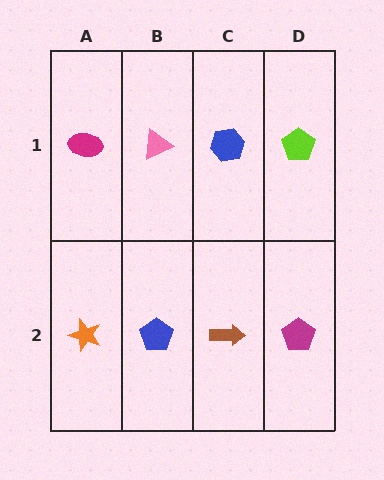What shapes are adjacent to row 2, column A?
A magenta ellipse (row 1, column A), a blue pentagon (row 2, column B).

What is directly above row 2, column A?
A magenta ellipse.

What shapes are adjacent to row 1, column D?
A magenta pentagon (row 2, column D), a blue hexagon (row 1, column C).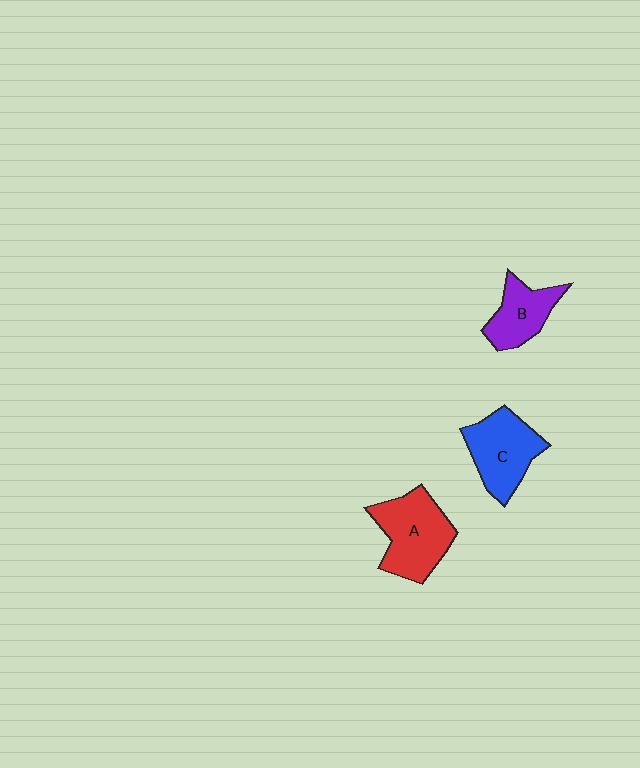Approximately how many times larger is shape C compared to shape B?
Approximately 1.3 times.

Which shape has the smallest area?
Shape B (purple).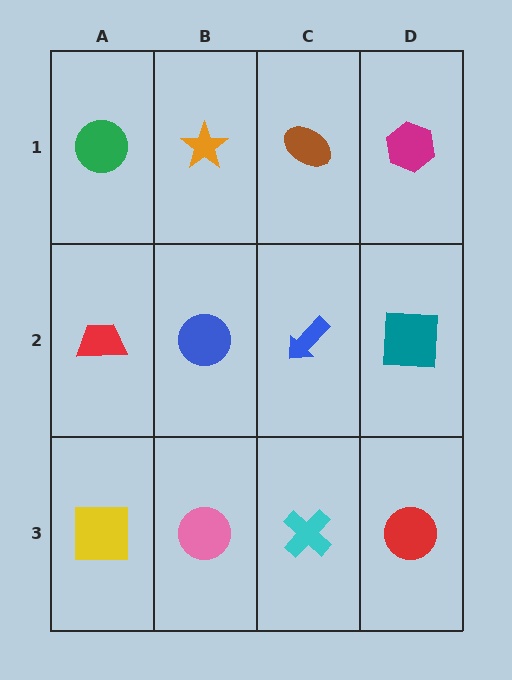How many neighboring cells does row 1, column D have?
2.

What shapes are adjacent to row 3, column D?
A teal square (row 2, column D), a cyan cross (row 3, column C).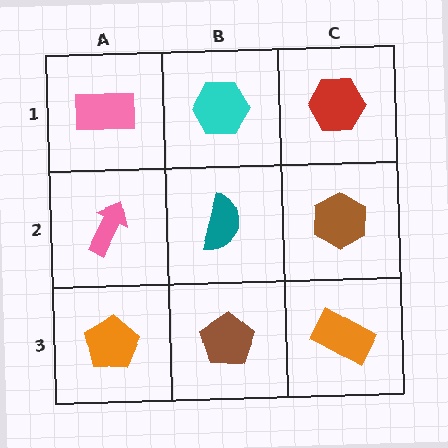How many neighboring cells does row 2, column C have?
3.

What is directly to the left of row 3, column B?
An orange pentagon.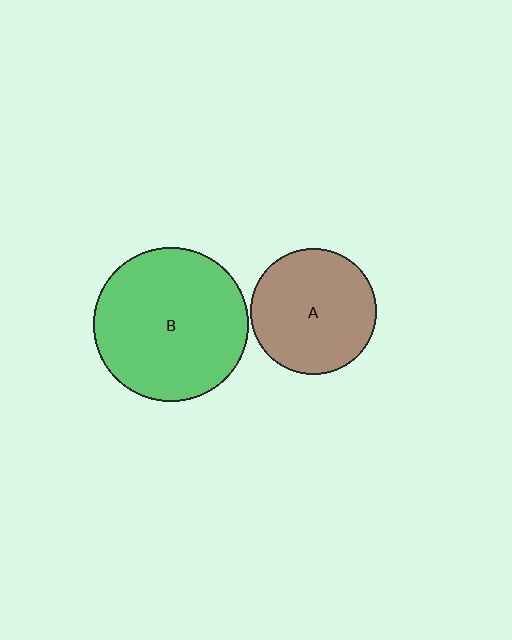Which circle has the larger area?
Circle B (green).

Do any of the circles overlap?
No, none of the circles overlap.